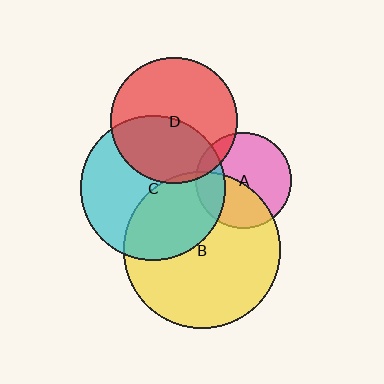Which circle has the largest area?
Circle B (yellow).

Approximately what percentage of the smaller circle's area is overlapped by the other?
Approximately 40%.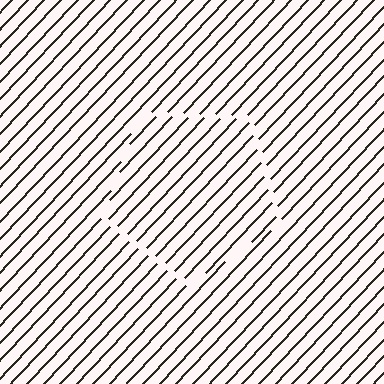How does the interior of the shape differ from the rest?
The interior of the shape contains the same grating, shifted by half a period — the contour is defined by the phase discontinuity where line-ends from the inner and outer gratings abut.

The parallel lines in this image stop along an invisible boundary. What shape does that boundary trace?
An illusory pentagon. The interior of the shape contains the same grating, shifted by half a period — the contour is defined by the phase discontinuity where line-ends from the inner and outer gratings abut.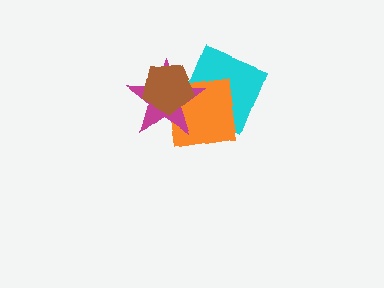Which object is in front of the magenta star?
The brown pentagon is in front of the magenta star.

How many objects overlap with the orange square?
3 objects overlap with the orange square.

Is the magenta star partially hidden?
Yes, it is partially covered by another shape.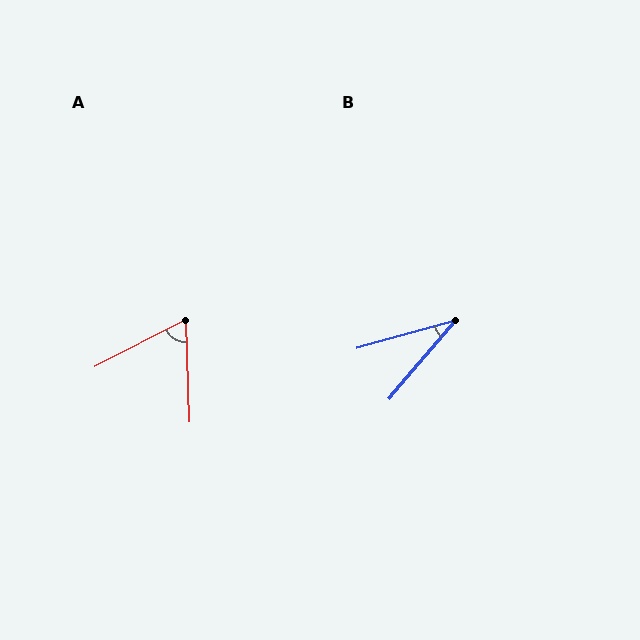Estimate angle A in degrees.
Approximately 65 degrees.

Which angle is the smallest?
B, at approximately 34 degrees.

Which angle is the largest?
A, at approximately 65 degrees.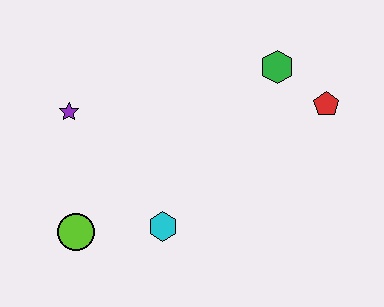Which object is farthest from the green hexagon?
The lime circle is farthest from the green hexagon.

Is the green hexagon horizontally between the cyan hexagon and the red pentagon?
Yes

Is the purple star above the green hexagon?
No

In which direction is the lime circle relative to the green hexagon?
The lime circle is to the left of the green hexagon.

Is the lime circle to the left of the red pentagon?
Yes